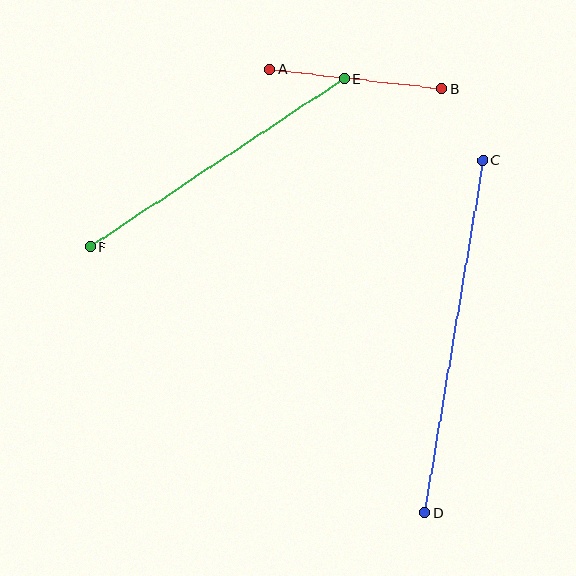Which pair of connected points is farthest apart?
Points C and D are farthest apart.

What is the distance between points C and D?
The distance is approximately 357 pixels.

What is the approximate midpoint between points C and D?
The midpoint is at approximately (453, 336) pixels.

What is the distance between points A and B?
The distance is approximately 173 pixels.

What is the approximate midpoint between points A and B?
The midpoint is at approximately (356, 79) pixels.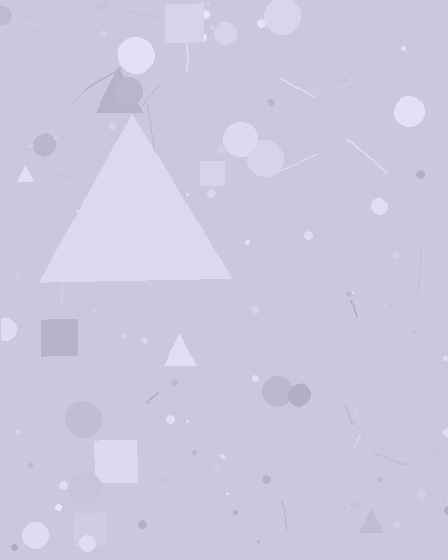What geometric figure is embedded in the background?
A triangle is embedded in the background.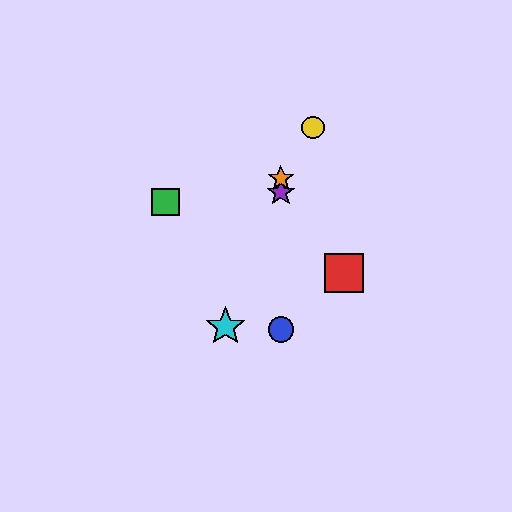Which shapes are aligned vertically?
The blue circle, the purple star, the orange star are aligned vertically.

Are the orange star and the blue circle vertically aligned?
Yes, both are at x≈281.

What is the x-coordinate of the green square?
The green square is at x≈165.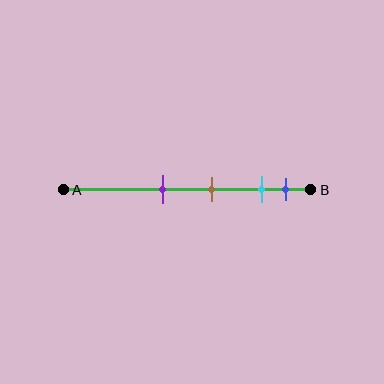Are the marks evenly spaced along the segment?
No, the marks are not evenly spaced.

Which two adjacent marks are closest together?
The cyan and blue marks are the closest adjacent pair.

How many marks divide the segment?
There are 4 marks dividing the segment.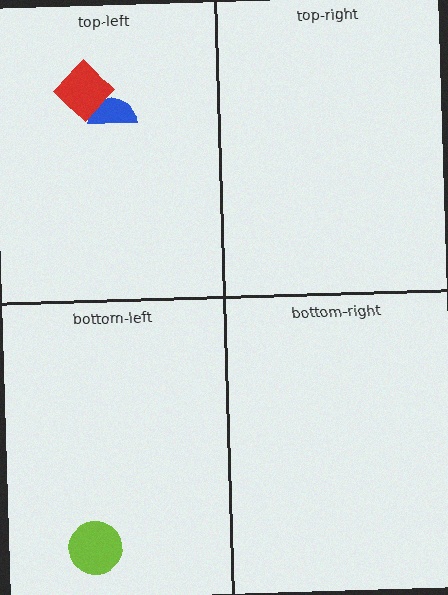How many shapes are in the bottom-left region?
1.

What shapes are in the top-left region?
The blue semicircle, the red diamond.